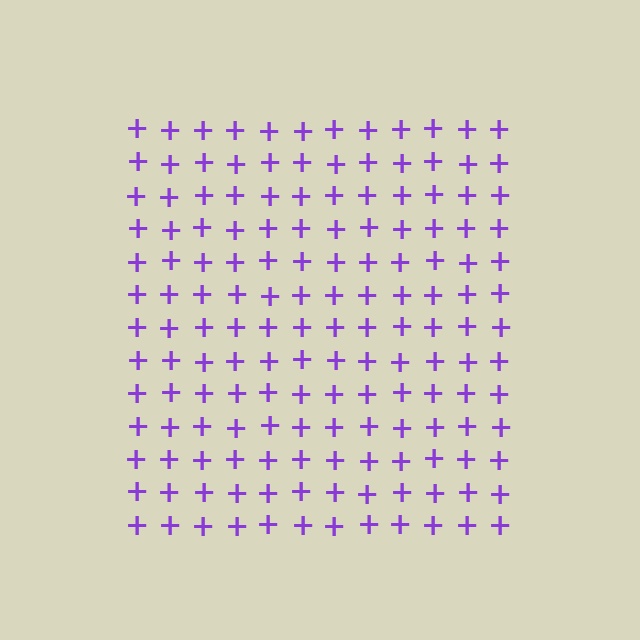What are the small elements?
The small elements are plus signs.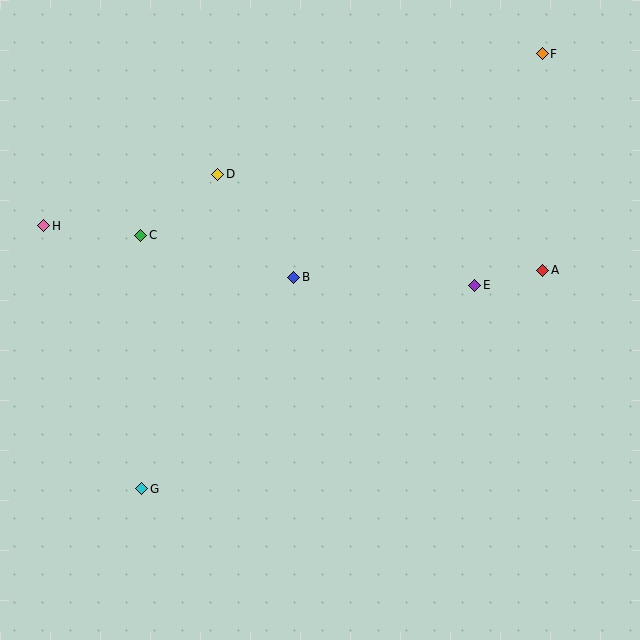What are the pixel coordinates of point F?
Point F is at (542, 54).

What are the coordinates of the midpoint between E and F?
The midpoint between E and F is at (508, 169).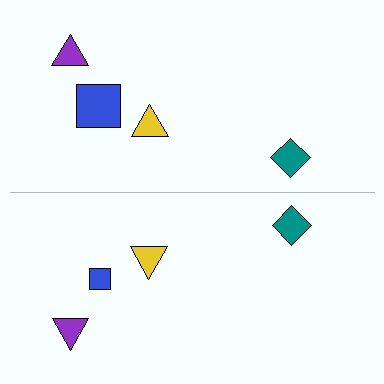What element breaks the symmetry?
The blue square on the bottom side has a different size than its mirror counterpart.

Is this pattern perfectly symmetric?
No, the pattern is not perfectly symmetric. The blue square on the bottom side has a different size than its mirror counterpart.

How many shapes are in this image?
There are 8 shapes in this image.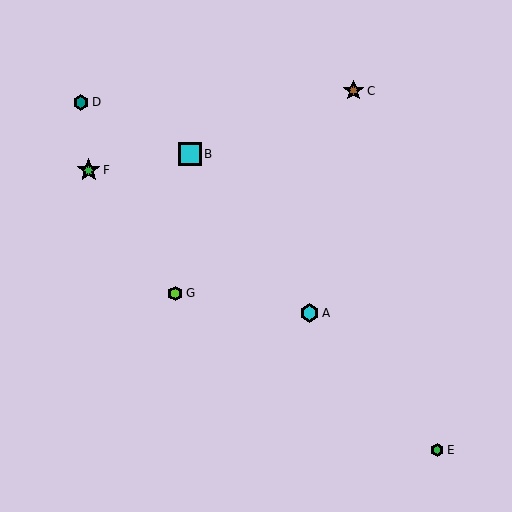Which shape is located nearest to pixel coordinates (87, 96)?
The teal hexagon (labeled D) at (81, 102) is nearest to that location.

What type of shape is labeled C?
Shape C is a brown star.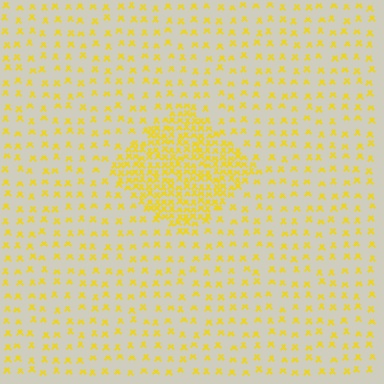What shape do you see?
I see a diamond.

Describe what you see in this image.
The image contains small yellow elements arranged at two different densities. A diamond-shaped region is visible where the elements are more densely packed than the surrounding area.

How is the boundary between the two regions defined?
The boundary is defined by a change in element density (approximately 2.9x ratio). All elements are the same color, size, and shape.